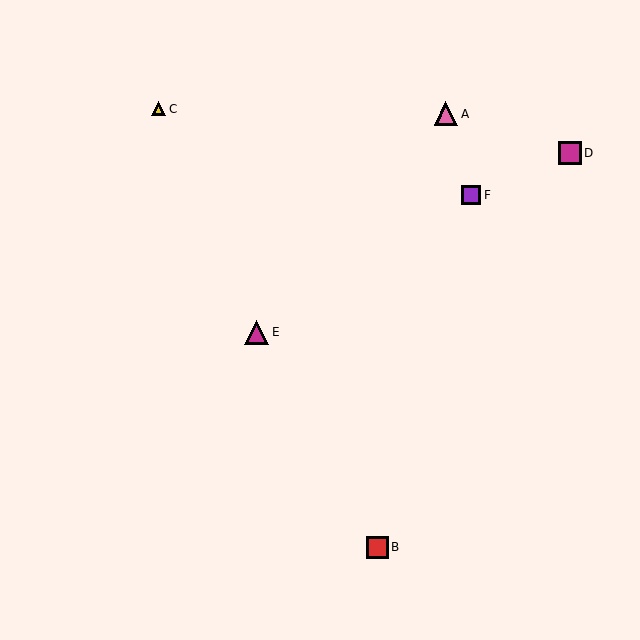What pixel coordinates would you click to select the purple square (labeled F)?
Click at (471, 195) to select the purple square F.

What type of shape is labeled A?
Shape A is a pink triangle.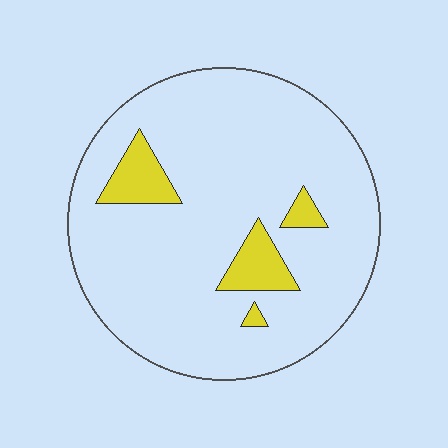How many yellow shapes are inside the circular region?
4.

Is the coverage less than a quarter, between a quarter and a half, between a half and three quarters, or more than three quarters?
Less than a quarter.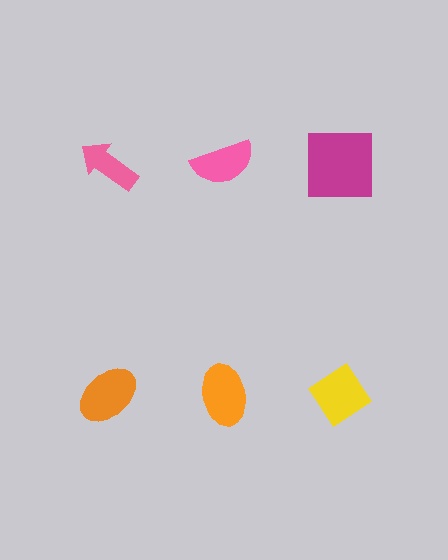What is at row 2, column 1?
An orange ellipse.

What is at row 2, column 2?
An orange ellipse.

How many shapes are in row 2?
3 shapes.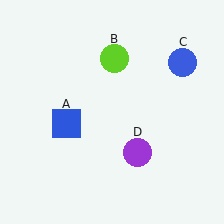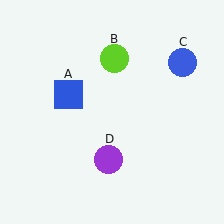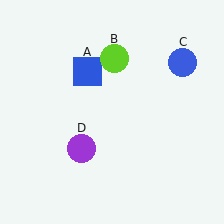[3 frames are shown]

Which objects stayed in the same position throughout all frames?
Lime circle (object B) and blue circle (object C) remained stationary.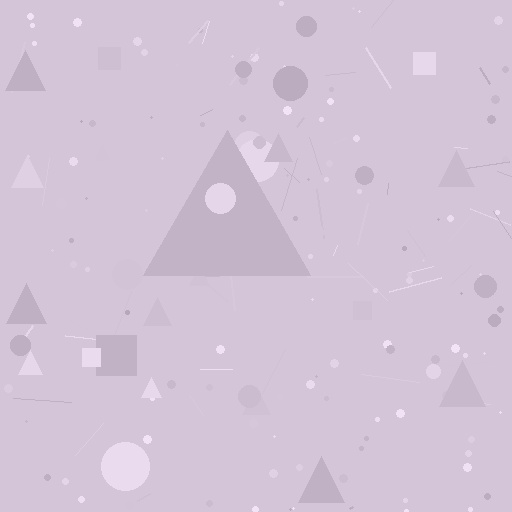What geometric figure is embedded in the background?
A triangle is embedded in the background.